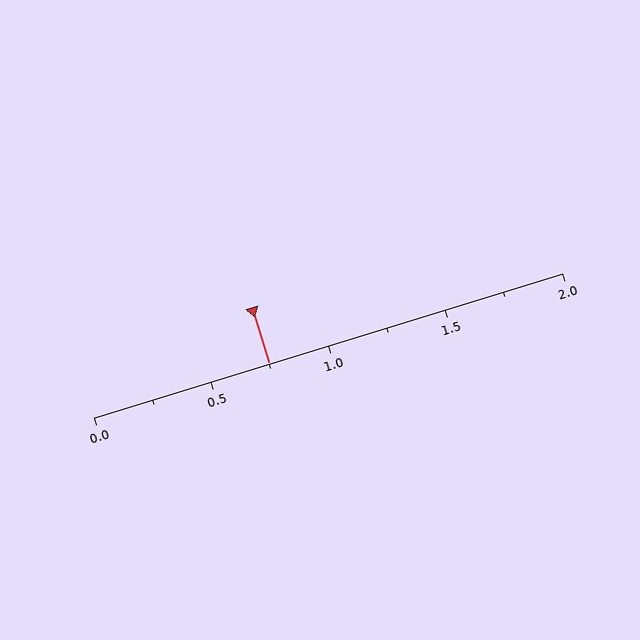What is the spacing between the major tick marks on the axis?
The major ticks are spaced 0.5 apart.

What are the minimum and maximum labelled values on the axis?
The axis runs from 0.0 to 2.0.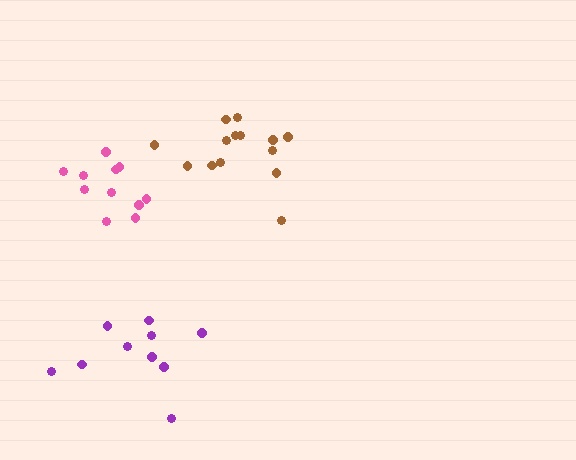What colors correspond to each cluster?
The clusters are colored: purple, brown, pink.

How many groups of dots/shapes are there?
There are 3 groups.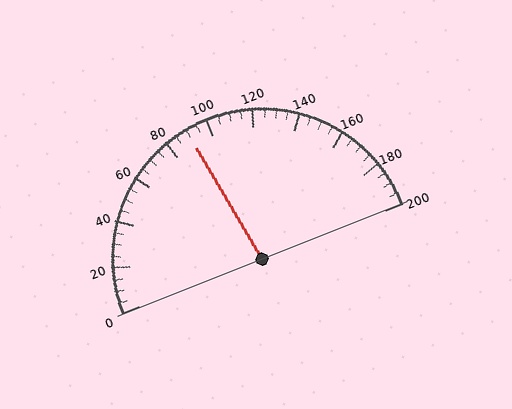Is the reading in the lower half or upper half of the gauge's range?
The reading is in the lower half of the range (0 to 200).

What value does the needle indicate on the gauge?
The needle indicates approximately 90.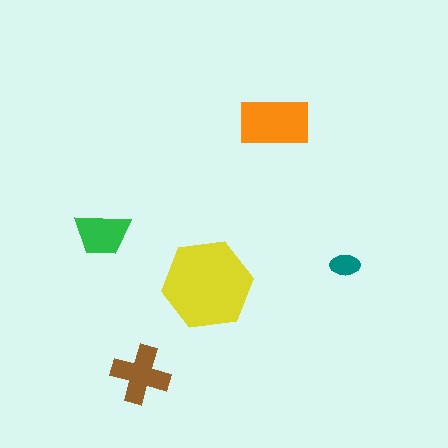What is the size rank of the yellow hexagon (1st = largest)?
1st.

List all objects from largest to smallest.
The yellow hexagon, the orange rectangle, the brown cross, the green trapezoid, the teal ellipse.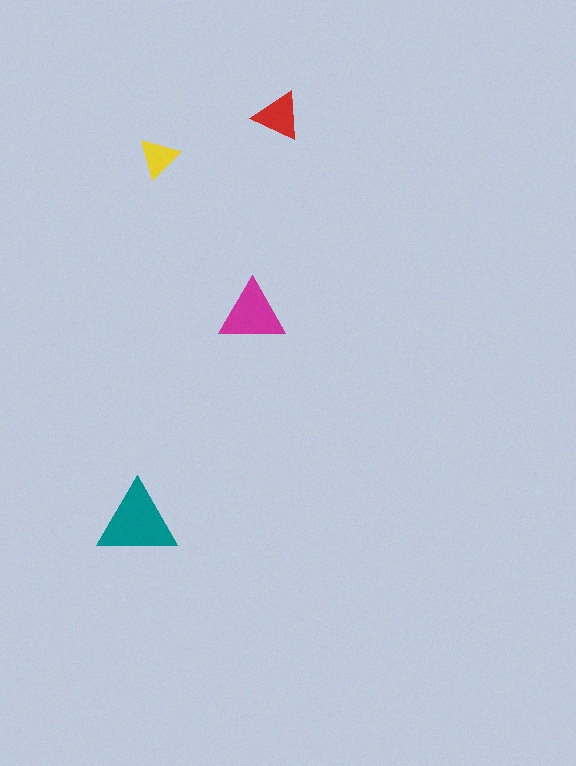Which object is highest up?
The red triangle is topmost.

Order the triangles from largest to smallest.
the teal one, the magenta one, the red one, the yellow one.